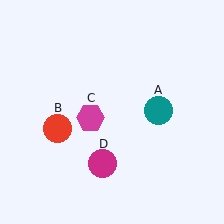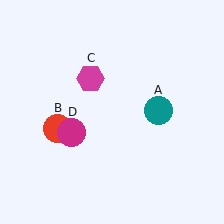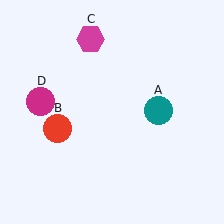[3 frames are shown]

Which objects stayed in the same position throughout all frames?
Teal circle (object A) and red circle (object B) remained stationary.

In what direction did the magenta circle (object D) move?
The magenta circle (object D) moved up and to the left.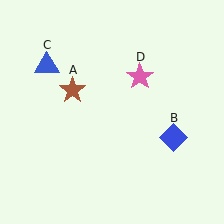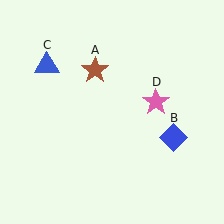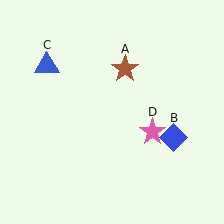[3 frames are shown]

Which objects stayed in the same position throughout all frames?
Blue diamond (object B) and blue triangle (object C) remained stationary.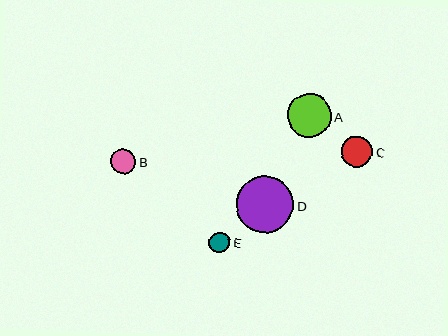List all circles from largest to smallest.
From largest to smallest: D, A, C, B, E.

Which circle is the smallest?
Circle E is the smallest with a size of approximately 21 pixels.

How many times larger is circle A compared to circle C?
Circle A is approximately 1.4 times the size of circle C.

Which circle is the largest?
Circle D is the largest with a size of approximately 57 pixels.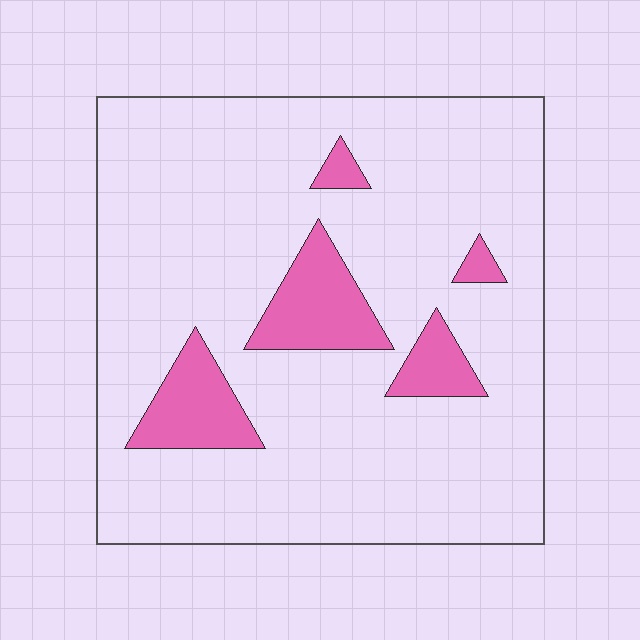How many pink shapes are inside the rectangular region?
5.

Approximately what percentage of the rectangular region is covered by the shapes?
Approximately 15%.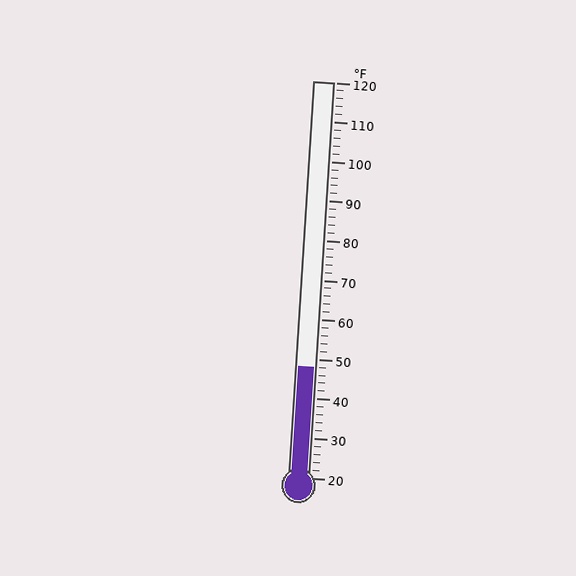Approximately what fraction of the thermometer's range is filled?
The thermometer is filled to approximately 30% of its range.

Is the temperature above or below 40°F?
The temperature is above 40°F.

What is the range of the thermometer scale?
The thermometer scale ranges from 20°F to 120°F.